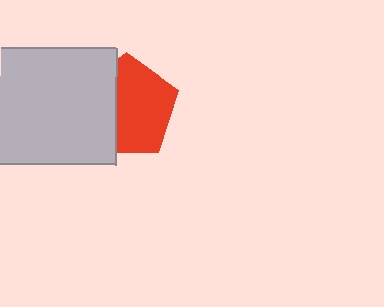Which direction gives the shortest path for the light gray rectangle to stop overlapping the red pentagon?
Moving left gives the shortest separation.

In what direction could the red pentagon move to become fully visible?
The red pentagon could move right. That would shift it out from behind the light gray rectangle entirely.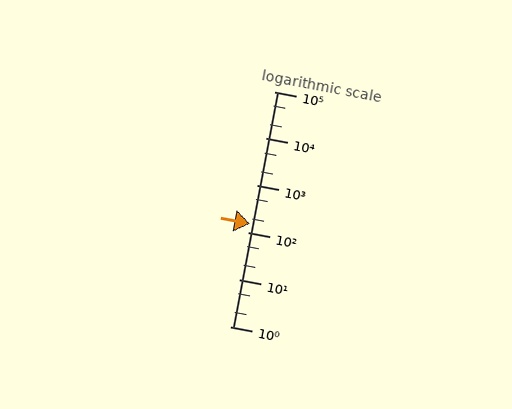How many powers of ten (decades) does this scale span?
The scale spans 5 decades, from 1 to 100000.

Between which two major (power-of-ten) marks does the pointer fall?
The pointer is between 100 and 1000.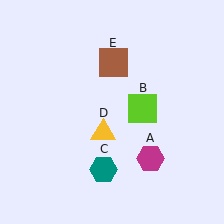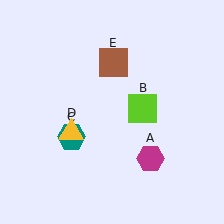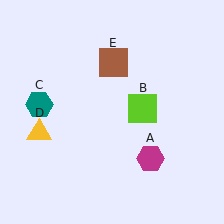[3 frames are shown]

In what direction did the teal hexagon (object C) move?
The teal hexagon (object C) moved up and to the left.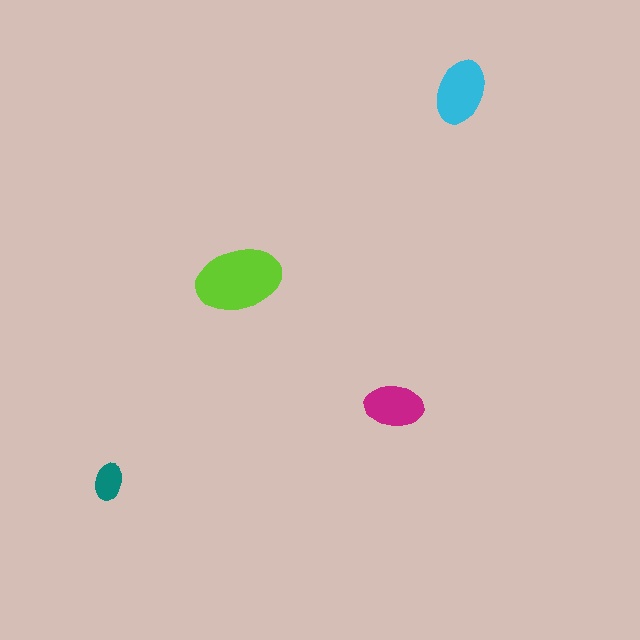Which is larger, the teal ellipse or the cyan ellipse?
The cyan one.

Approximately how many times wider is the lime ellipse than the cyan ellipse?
About 1.5 times wider.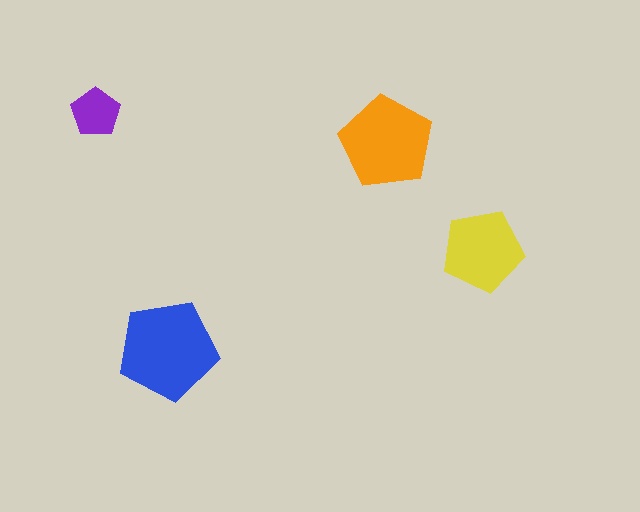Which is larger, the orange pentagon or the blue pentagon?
The blue one.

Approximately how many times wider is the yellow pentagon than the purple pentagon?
About 1.5 times wider.